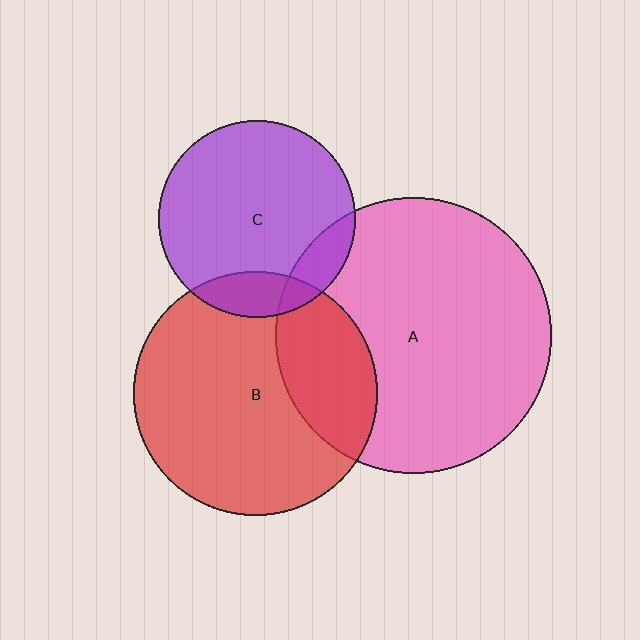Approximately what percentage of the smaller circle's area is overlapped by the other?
Approximately 10%.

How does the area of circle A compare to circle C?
Approximately 2.0 times.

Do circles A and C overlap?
Yes.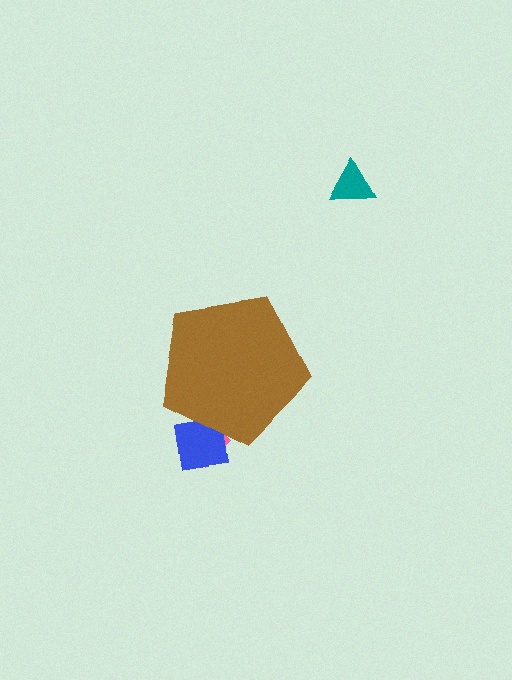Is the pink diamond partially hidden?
Yes, the pink diamond is partially hidden behind the brown pentagon.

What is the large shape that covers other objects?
A brown pentagon.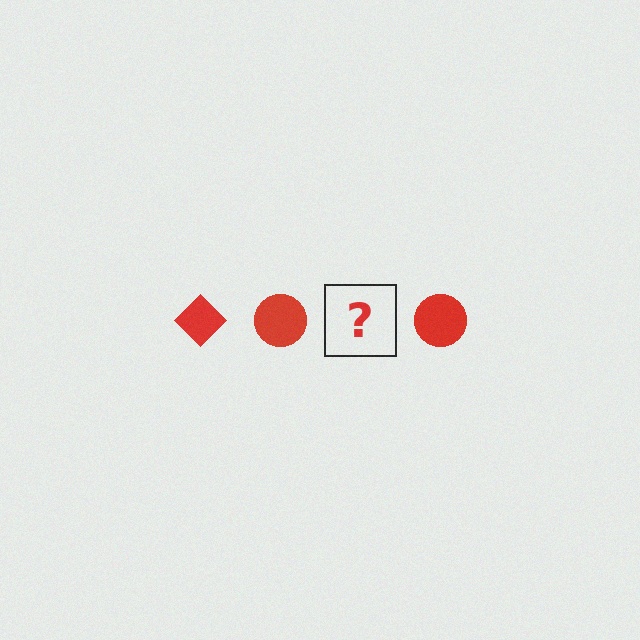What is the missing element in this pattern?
The missing element is a red diamond.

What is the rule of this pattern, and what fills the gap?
The rule is that the pattern cycles through diamond, circle shapes in red. The gap should be filled with a red diamond.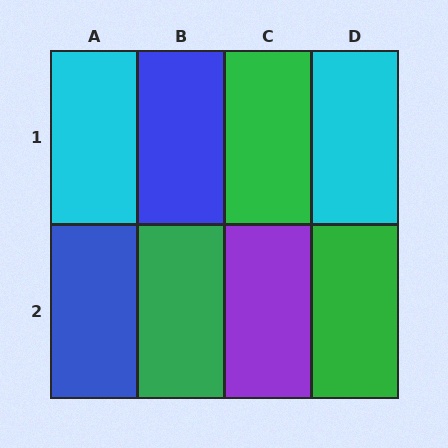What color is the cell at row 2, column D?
Green.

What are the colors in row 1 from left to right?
Cyan, blue, green, cyan.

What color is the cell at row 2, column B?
Green.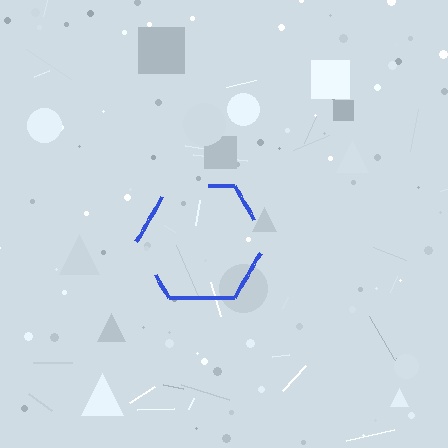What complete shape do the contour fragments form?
The contour fragments form a hexagon.